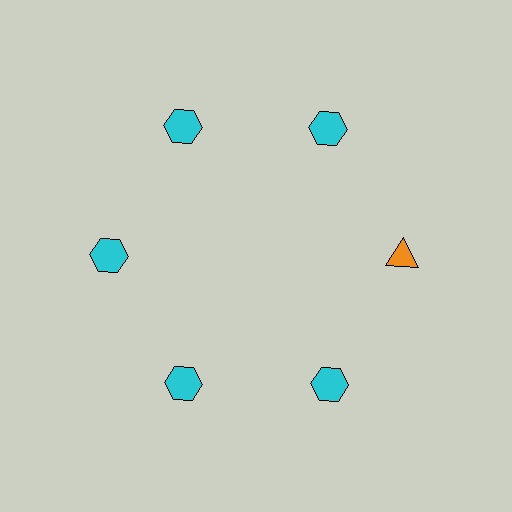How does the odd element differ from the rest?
It differs in both color (orange instead of cyan) and shape (triangle instead of hexagon).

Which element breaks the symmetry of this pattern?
The orange triangle at roughly the 3 o'clock position breaks the symmetry. All other shapes are cyan hexagons.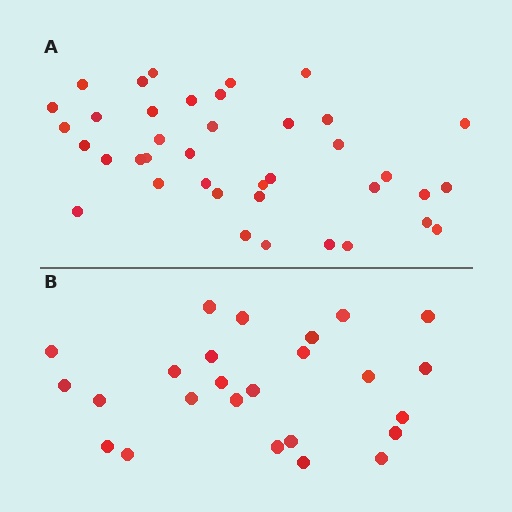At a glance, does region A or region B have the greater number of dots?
Region A (the top region) has more dots.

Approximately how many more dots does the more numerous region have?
Region A has approximately 15 more dots than region B.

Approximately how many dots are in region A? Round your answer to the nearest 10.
About 40 dots. (The exact count is 39, which rounds to 40.)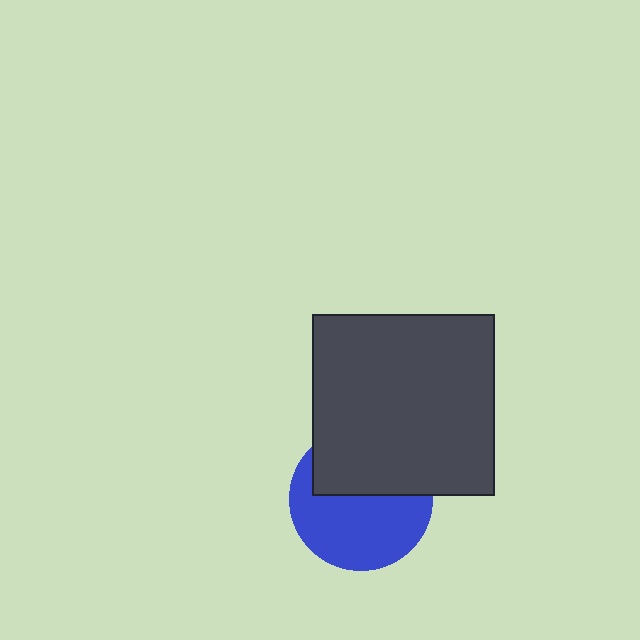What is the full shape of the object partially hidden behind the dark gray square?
The partially hidden object is a blue circle.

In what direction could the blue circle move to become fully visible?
The blue circle could move down. That would shift it out from behind the dark gray square entirely.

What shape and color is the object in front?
The object in front is a dark gray square.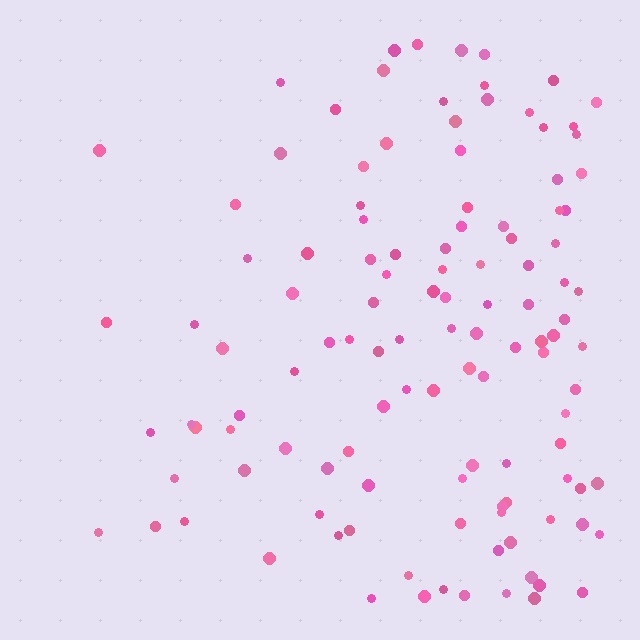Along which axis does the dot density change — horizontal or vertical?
Horizontal.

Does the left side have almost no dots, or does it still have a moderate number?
Still a moderate number, just noticeably fewer than the right.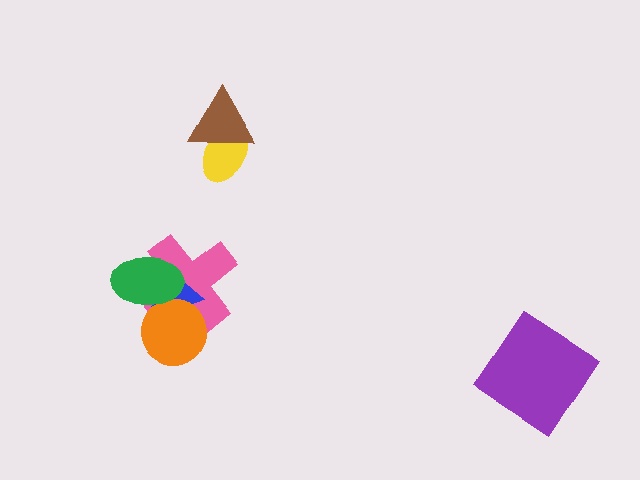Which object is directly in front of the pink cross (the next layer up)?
The blue triangle is directly in front of the pink cross.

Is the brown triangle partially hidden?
No, no other shape covers it.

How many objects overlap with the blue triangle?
3 objects overlap with the blue triangle.